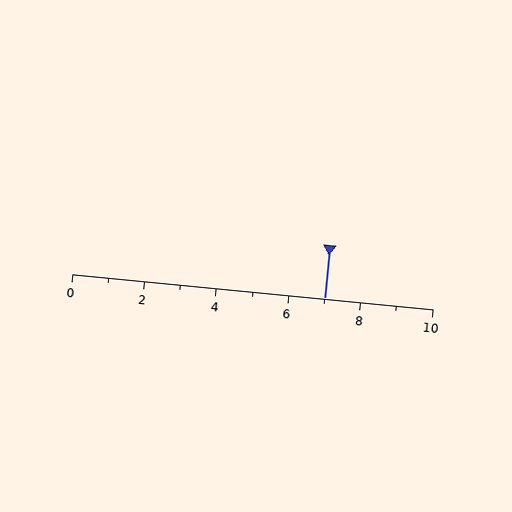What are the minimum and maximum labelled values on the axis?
The axis runs from 0 to 10.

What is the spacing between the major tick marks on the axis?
The major ticks are spaced 2 apart.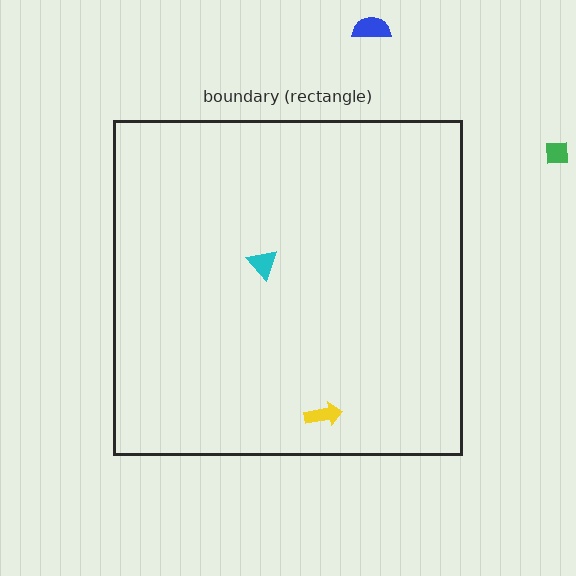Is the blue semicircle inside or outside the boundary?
Outside.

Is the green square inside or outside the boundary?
Outside.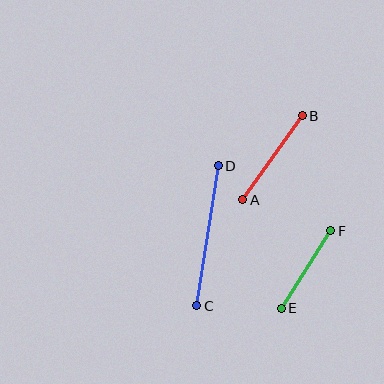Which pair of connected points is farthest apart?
Points C and D are farthest apart.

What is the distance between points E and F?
The distance is approximately 92 pixels.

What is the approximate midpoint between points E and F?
The midpoint is at approximately (306, 269) pixels.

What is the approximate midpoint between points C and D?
The midpoint is at approximately (207, 236) pixels.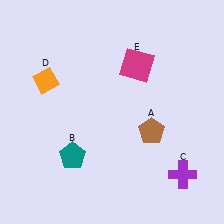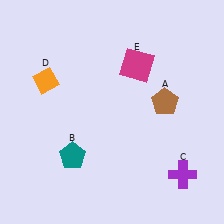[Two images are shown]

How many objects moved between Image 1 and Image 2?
1 object moved between the two images.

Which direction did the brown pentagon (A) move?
The brown pentagon (A) moved up.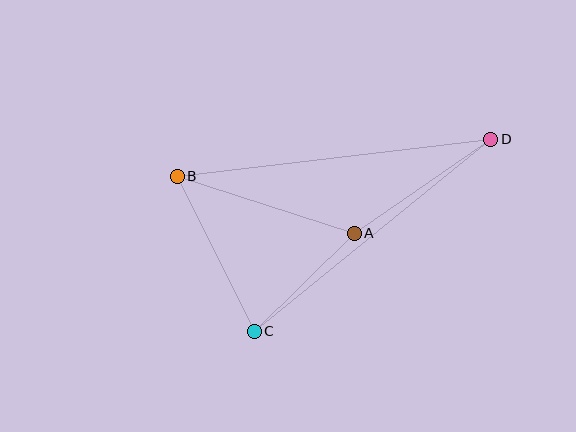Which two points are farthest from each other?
Points B and D are farthest from each other.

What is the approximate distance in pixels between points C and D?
The distance between C and D is approximately 304 pixels.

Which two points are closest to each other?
Points A and C are closest to each other.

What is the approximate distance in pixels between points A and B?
The distance between A and B is approximately 186 pixels.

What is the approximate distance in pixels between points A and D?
The distance between A and D is approximately 166 pixels.